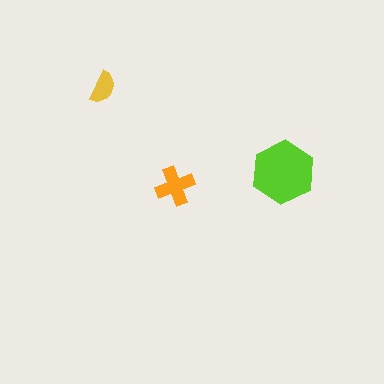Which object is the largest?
The lime hexagon.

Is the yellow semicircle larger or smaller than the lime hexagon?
Smaller.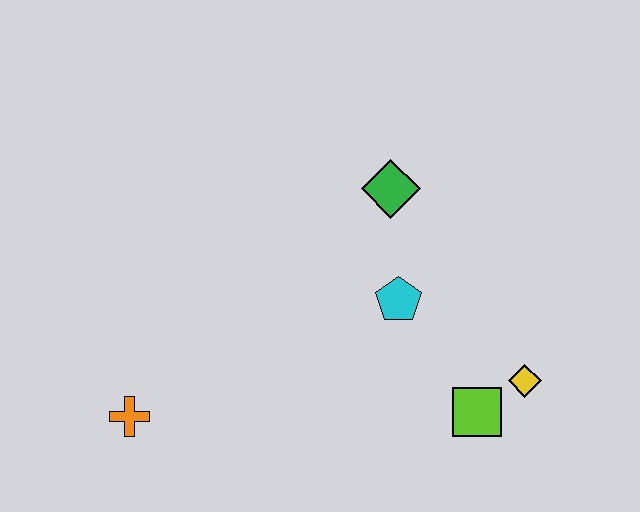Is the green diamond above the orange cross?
Yes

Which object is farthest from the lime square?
The orange cross is farthest from the lime square.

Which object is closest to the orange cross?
The cyan pentagon is closest to the orange cross.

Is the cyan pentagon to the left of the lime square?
Yes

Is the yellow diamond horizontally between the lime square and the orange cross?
No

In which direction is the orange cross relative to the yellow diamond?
The orange cross is to the left of the yellow diamond.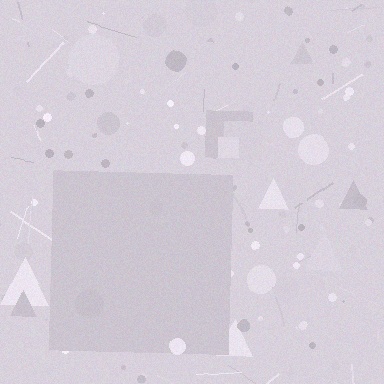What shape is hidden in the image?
A square is hidden in the image.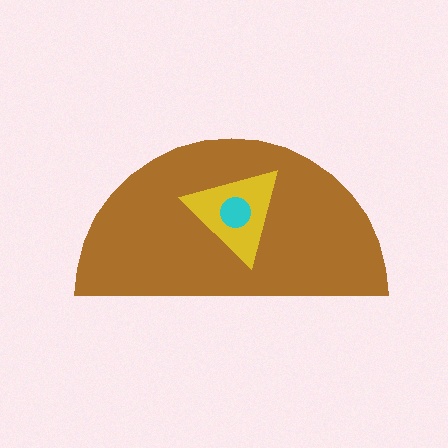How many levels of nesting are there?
3.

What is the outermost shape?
The brown semicircle.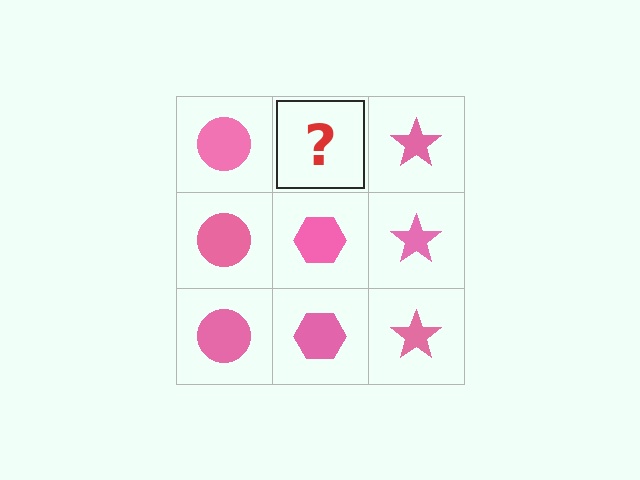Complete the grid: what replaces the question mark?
The question mark should be replaced with a pink hexagon.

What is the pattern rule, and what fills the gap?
The rule is that each column has a consistent shape. The gap should be filled with a pink hexagon.